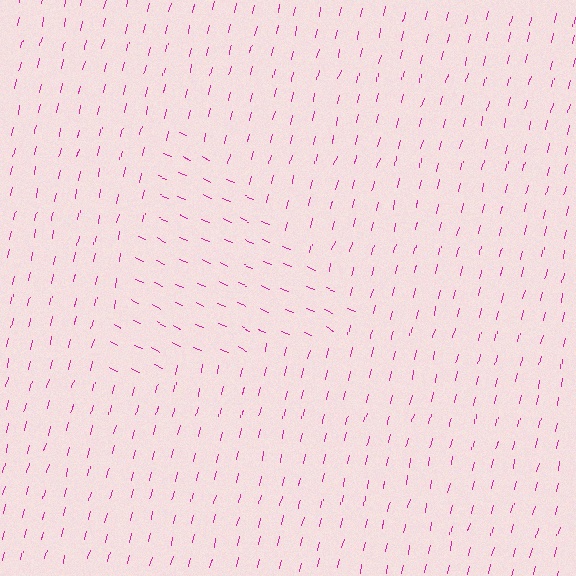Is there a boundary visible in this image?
Yes, there is a texture boundary formed by a change in line orientation.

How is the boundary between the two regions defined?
The boundary is defined purely by a change in line orientation (approximately 80 degrees difference). All lines are the same color and thickness.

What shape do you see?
I see a triangle.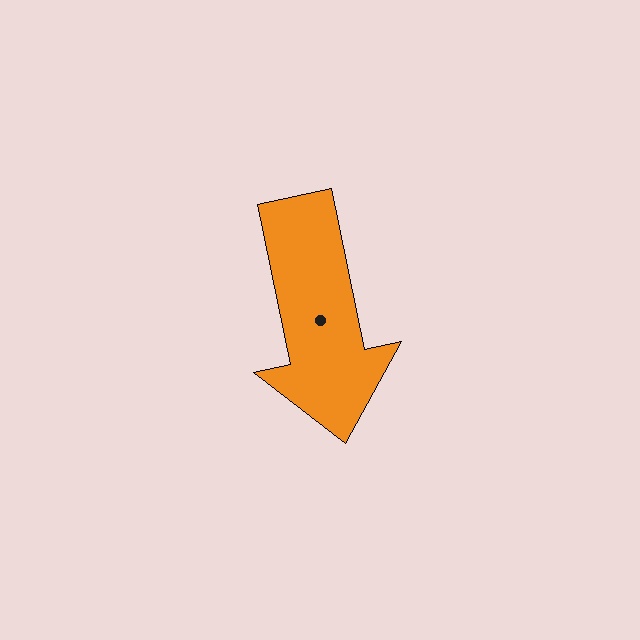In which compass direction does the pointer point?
South.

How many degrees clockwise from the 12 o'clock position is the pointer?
Approximately 168 degrees.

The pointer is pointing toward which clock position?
Roughly 6 o'clock.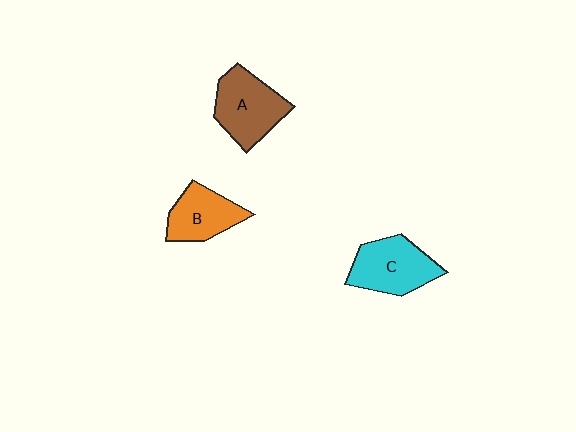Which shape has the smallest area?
Shape B (orange).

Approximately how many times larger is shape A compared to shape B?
Approximately 1.2 times.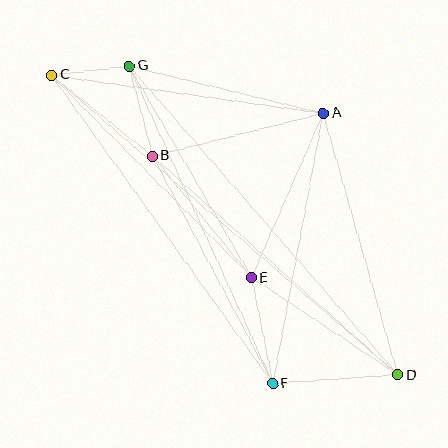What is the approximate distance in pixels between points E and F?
The distance between E and F is approximately 108 pixels.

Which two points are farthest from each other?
Points C and D are farthest from each other.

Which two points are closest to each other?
Points C and G are closest to each other.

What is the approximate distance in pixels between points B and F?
The distance between B and F is approximately 257 pixels.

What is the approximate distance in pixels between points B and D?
The distance between B and D is approximately 329 pixels.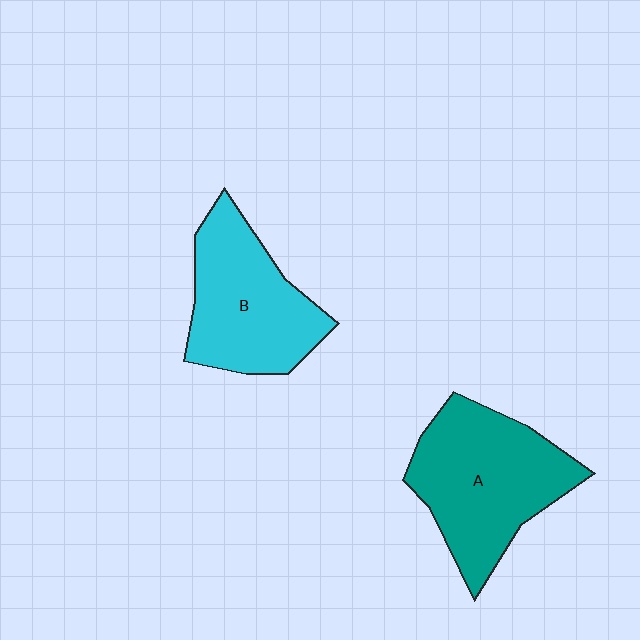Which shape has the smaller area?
Shape B (cyan).